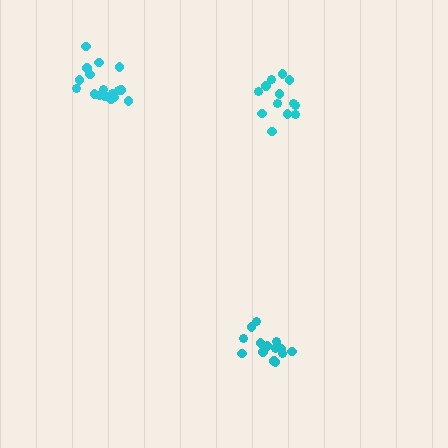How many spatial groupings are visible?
There are 3 spatial groupings.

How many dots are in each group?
Group 1: 17 dots, Group 2: 13 dots, Group 3: 15 dots (45 total).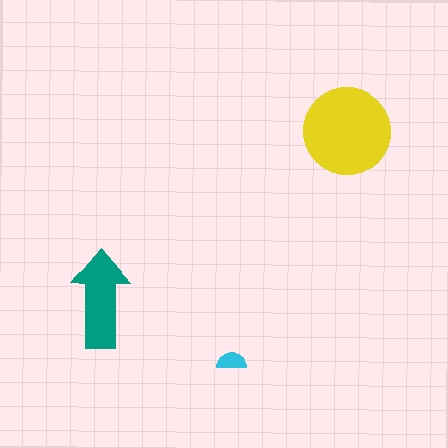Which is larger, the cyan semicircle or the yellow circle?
The yellow circle.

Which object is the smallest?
The cyan semicircle.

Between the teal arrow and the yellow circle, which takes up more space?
The yellow circle.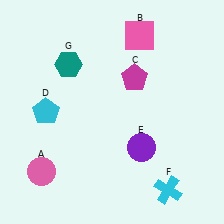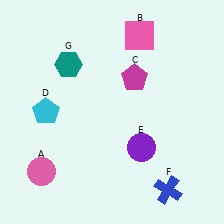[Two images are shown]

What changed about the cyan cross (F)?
In Image 1, F is cyan. In Image 2, it changed to blue.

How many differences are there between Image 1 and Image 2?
There is 1 difference between the two images.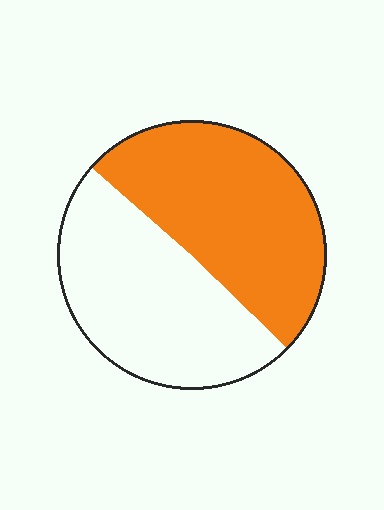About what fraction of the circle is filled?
About one half (1/2).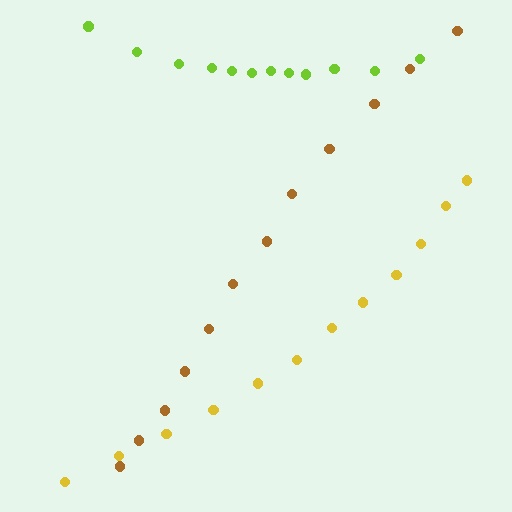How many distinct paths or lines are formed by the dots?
There are 3 distinct paths.